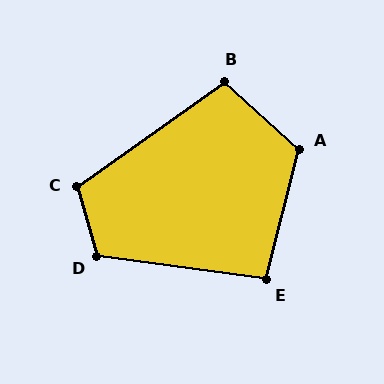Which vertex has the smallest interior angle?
E, at approximately 96 degrees.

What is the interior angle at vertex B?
Approximately 102 degrees (obtuse).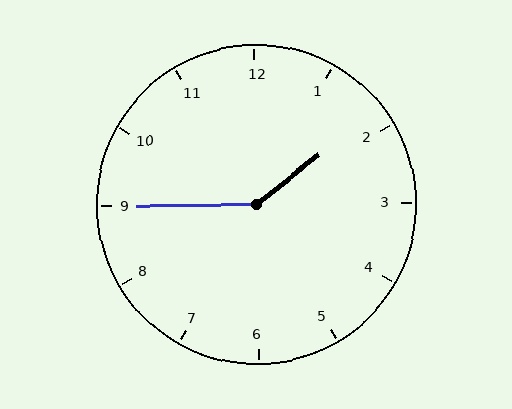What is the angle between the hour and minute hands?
Approximately 142 degrees.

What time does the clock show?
1:45.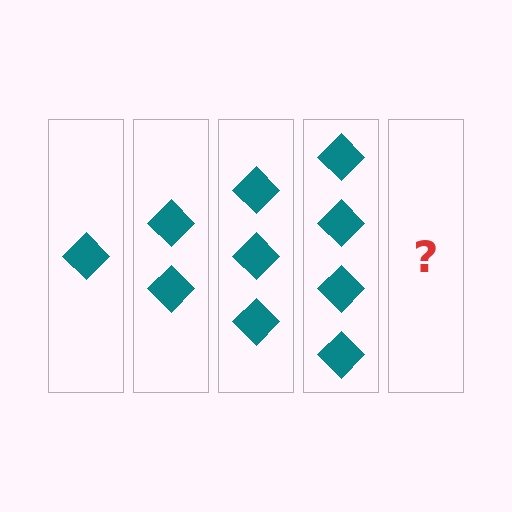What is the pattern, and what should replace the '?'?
The pattern is that each step adds one more diamond. The '?' should be 5 diamonds.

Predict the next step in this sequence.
The next step is 5 diamonds.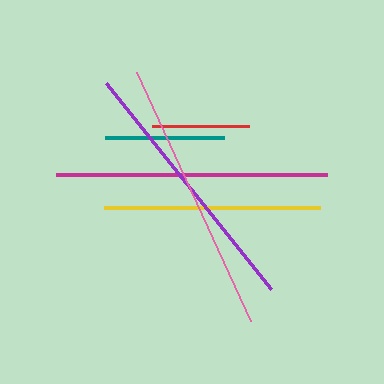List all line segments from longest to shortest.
From longest to shortest: pink, magenta, purple, yellow, teal, red.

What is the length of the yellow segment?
The yellow segment is approximately 215 pixels long.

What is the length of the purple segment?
The purple segment is approximately 264 pixels long.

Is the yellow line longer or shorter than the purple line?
The purple line is longer than the yellow line.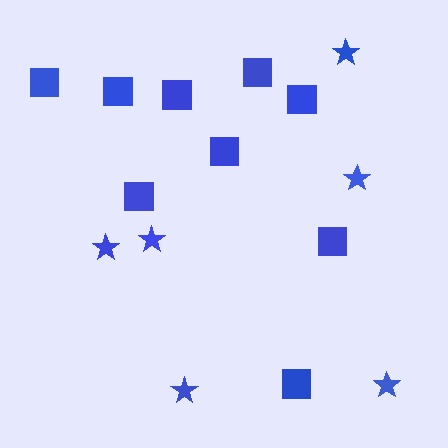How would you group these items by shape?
There are 2 groups: one group of stars (6) and one group of squares (9).